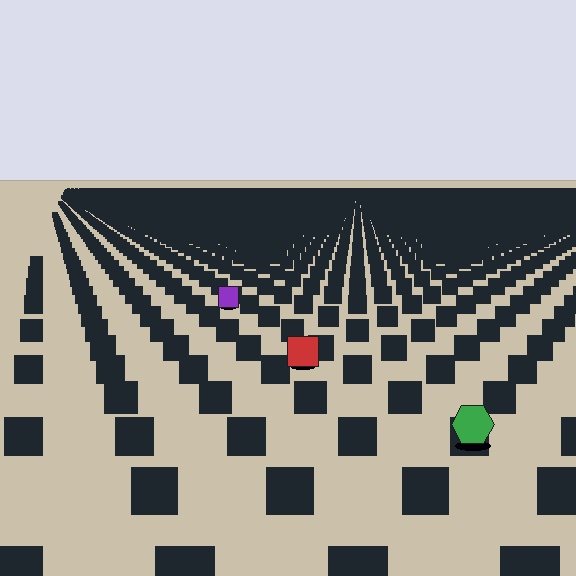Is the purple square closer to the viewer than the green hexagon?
No. The green hexagon is closer — you can tell from the texture gradient: the ground texture is coarser near it.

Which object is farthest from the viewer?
The purple square is farthest from the viewer. It appears smaller and the ground texture around it is denser.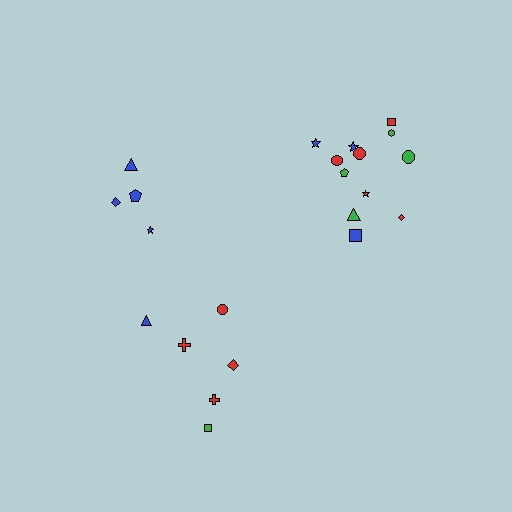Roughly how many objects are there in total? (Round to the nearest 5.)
Roughly 20 objects in total.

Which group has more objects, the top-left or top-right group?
The top-right group.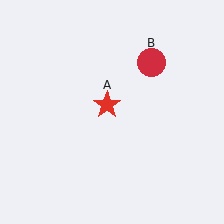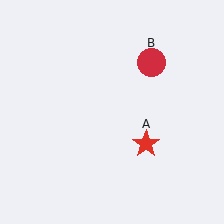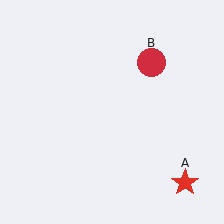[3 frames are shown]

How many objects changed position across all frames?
1 object changed position: red star (object A).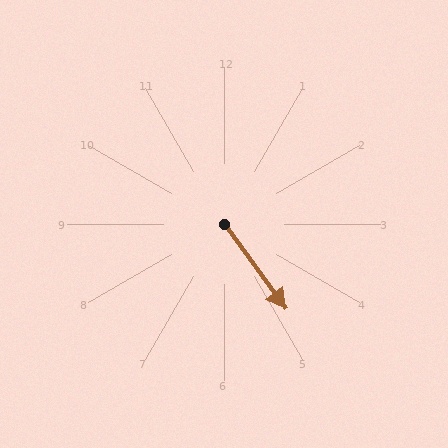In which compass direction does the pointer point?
Southeast.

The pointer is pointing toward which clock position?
Roughly 5 o'clock.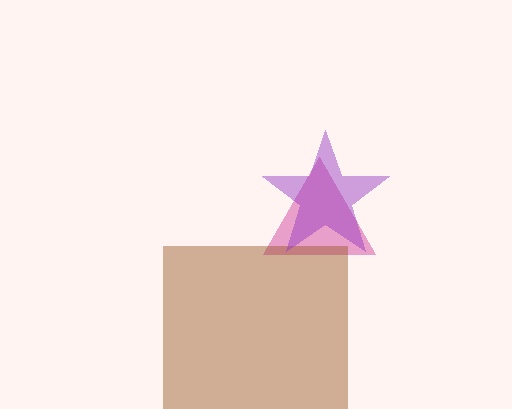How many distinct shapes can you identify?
There are 3 distinct shapes: a magenta triangle, a brown square, a purple star.